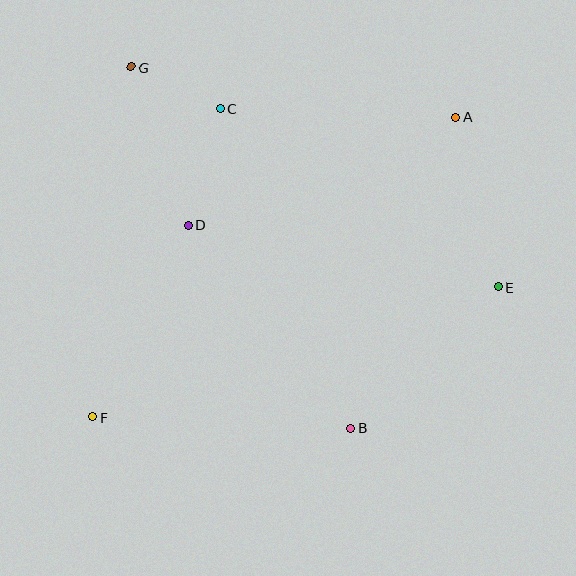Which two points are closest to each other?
Points C and G are closest to each other.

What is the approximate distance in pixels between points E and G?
The distance between E and G is approximately 428 pixels.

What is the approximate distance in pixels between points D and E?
The distance between D and E is approximately 316 pixels.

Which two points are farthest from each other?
Points A and F are farthest from each other.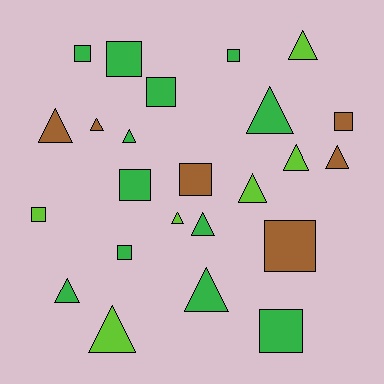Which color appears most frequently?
Green, with 12 objects.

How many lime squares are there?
There is 1 lime square.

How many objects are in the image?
There are 24 objects.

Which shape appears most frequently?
Triangle, with 13 objects.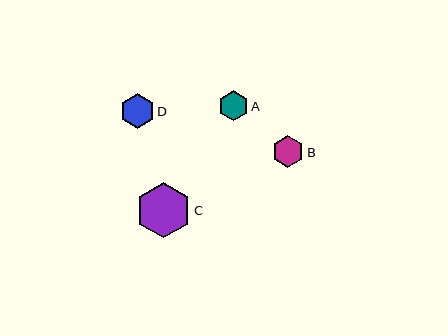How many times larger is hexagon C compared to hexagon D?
Hexagon C is approximately 1.6 times the size of hexagon D.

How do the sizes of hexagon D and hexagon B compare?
Hexagon D and hexagon B are approximately the same size.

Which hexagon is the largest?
Hexagon C is the largest with a size of approximately 55 pixels.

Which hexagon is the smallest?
Hexagon A is the smallest with a size of approximately 30 pixels.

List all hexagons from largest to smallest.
From largest to smallest: C, D, B, A.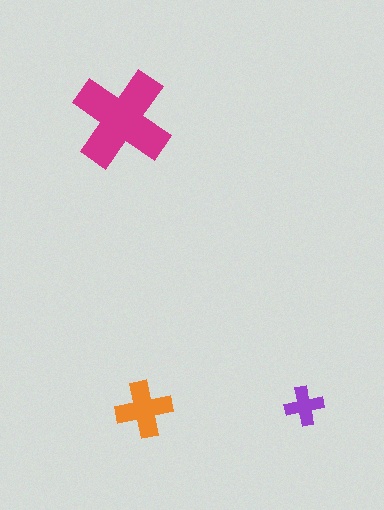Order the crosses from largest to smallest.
the magenta one, the orange one, the purple one.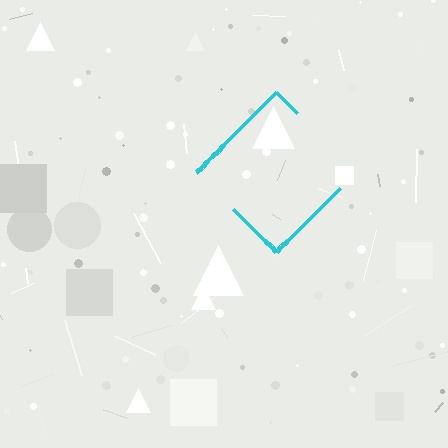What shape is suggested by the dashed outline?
The dashed outline suggests a diamond.